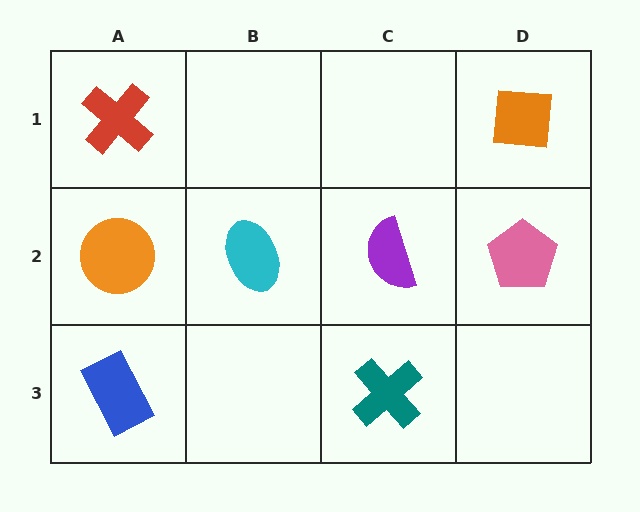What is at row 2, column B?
A cyan ellipse.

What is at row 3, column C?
A teal cross.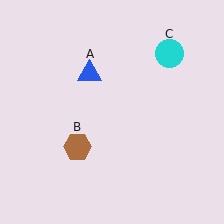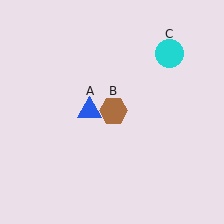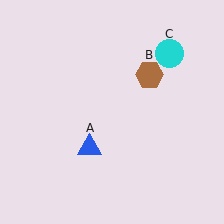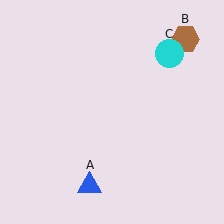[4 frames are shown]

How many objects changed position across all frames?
2 objects changed position: blue triangle (object A), brown hexagon (object B).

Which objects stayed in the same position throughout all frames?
Cyan circle (object C) remained stationary.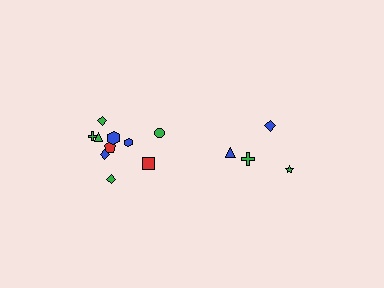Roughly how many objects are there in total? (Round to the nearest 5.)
Roughly 15 objects in total.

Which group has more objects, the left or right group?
The left group.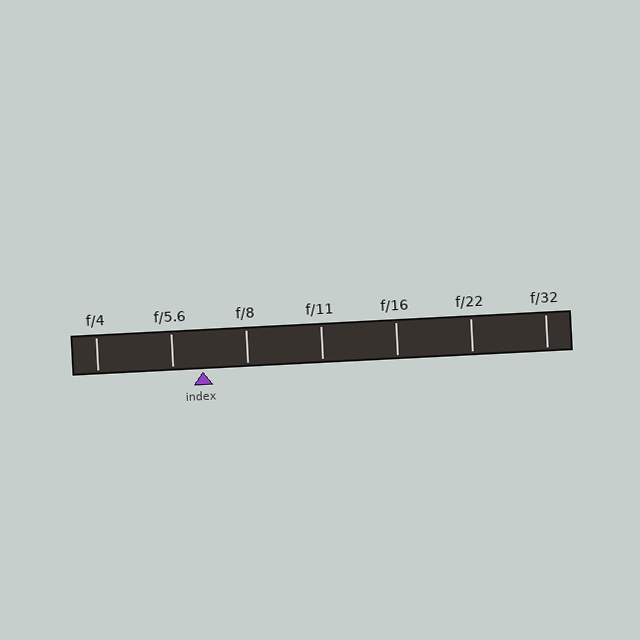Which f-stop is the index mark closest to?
The index mark is closest to f/5.6.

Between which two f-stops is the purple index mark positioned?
The index mark is between f/5.6 and f/8.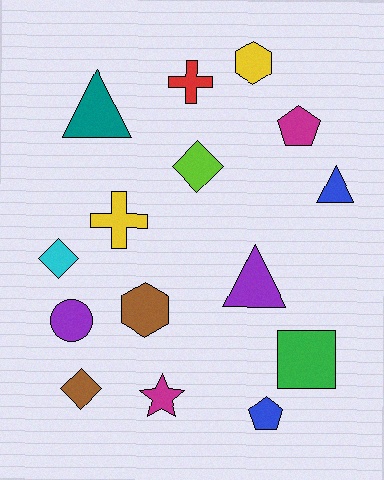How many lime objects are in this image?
There is 1 lime object.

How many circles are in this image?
There is 1 circle.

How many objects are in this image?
There are 15 objects.